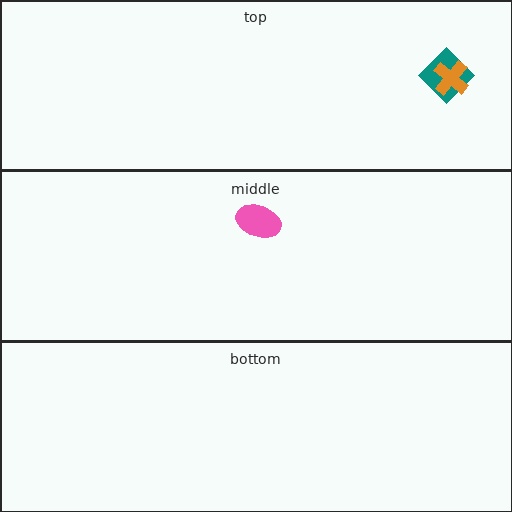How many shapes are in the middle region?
1.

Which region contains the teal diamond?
The top region.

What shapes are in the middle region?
The pink ellipse.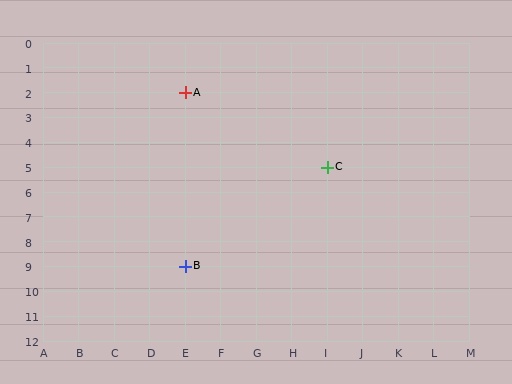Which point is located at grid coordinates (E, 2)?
Point A is at (E, 2).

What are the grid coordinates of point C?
Point C is at grid coordinates (I, 5).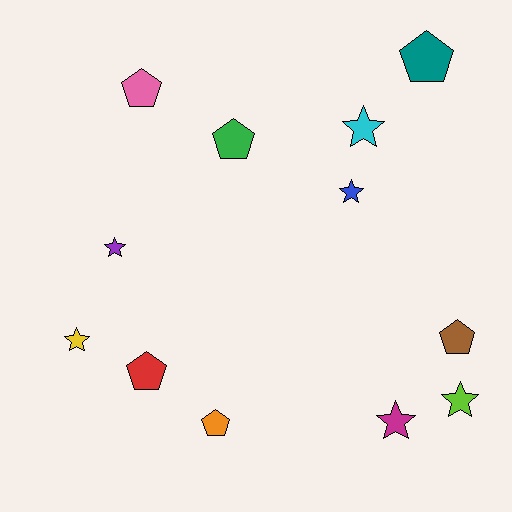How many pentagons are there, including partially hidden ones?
There are 6 pentagons.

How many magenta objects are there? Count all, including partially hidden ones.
There is 1 magenta object.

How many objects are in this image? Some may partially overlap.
There are 12 objects.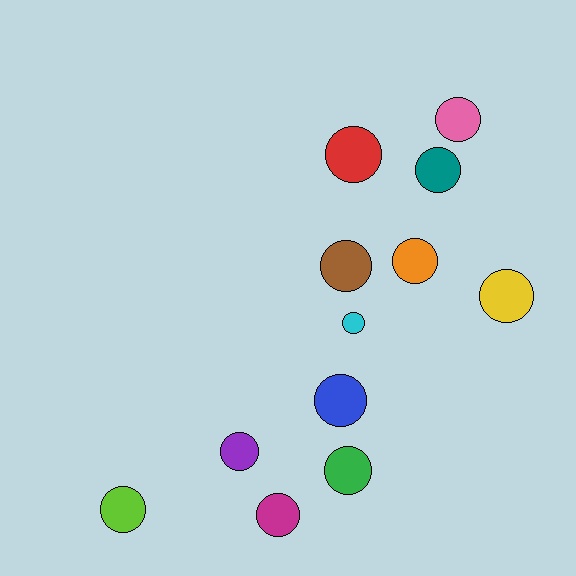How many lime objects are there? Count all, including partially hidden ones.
There is 1 lime object.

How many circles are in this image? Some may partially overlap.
There are 12 circles.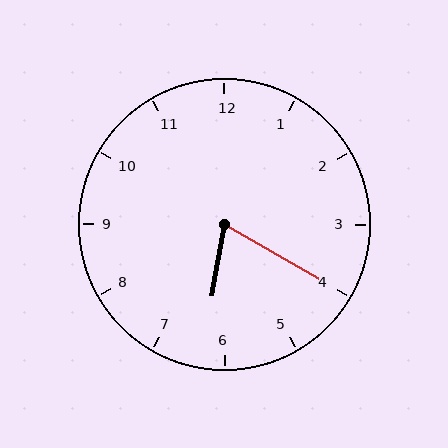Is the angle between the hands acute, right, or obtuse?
It is acute.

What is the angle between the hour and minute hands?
Approximately 70 degrees.